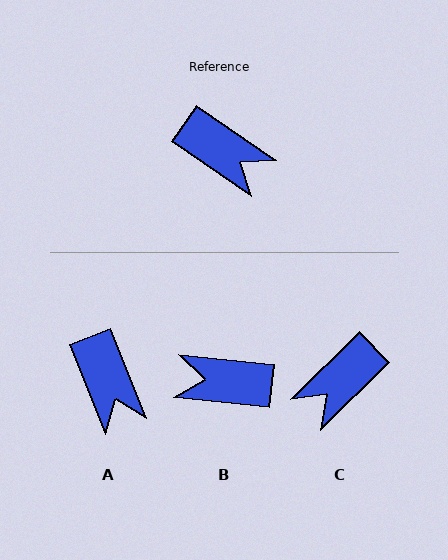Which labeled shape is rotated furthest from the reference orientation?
B, about 152 degrees away.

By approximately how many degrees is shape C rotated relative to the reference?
Approximately 101 degrees clockwise.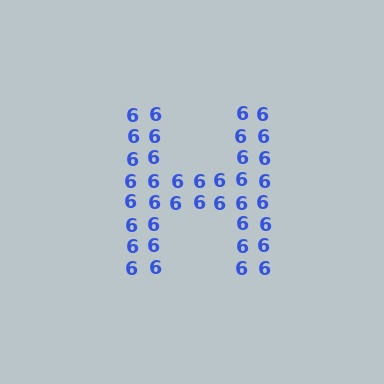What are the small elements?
The small elements are digit 6's.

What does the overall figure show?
The overall figure shows the letter H.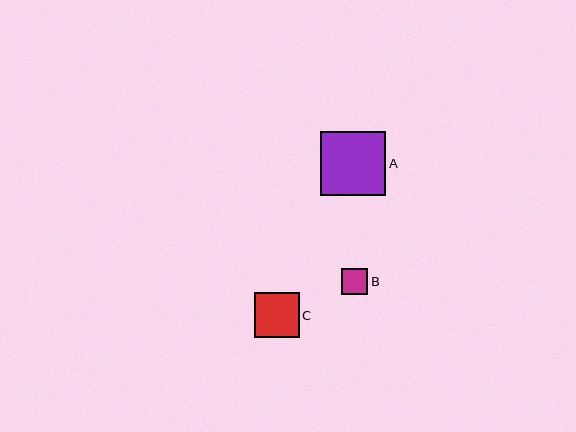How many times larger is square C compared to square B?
Square C is approximately 1.7 times the size of square B.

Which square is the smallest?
Square B is the smallest with a size of approximately 26 pixels.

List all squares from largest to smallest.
From largest to smallest: A, C, B.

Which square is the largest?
Square A is the largest with a size of approximately 65 pixels.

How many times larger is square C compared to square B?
Square C is approximately 1.7 times the size of square B.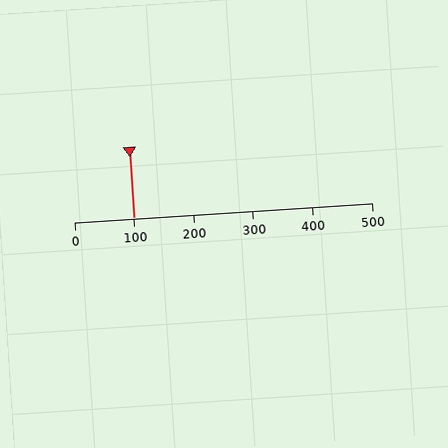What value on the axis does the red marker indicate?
The marker indicates approximately 100.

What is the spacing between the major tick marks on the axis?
The major ticks are spaced 100 apart.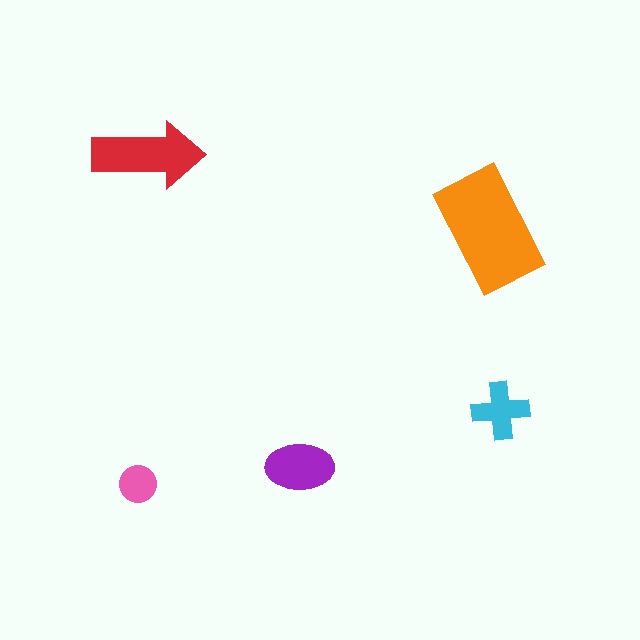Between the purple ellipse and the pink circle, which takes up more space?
The purple ellipse.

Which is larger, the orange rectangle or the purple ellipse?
The orange rectangle.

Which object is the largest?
The orange rectangle.